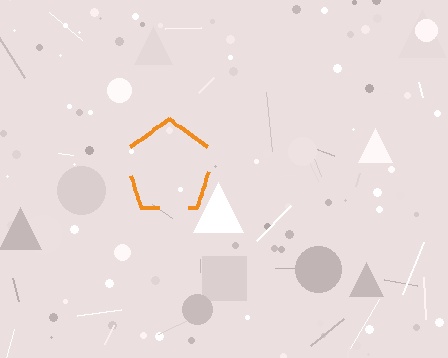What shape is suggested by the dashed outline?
The dashed outline suggests a pentagon.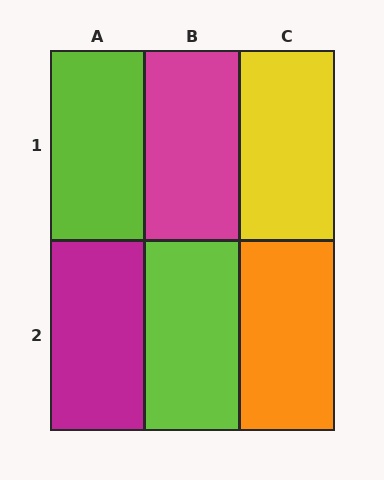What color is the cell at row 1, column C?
Yellow.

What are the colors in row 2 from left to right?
Magenta, lime, orange.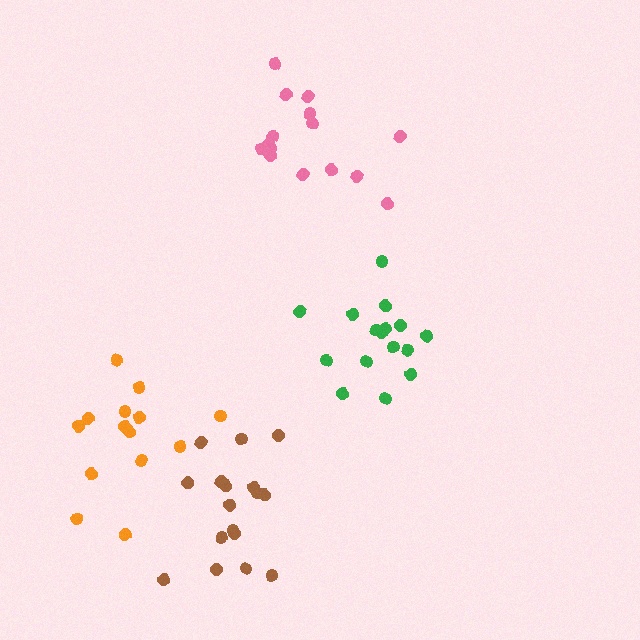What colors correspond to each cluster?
The clusters are colored: pink, brown, orange, green.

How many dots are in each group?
Group 1: 16 dots, Group 2: 17 dots, Group 3: 14 dots, Group 4: 16 dots (63 total).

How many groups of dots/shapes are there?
There are 4 groups.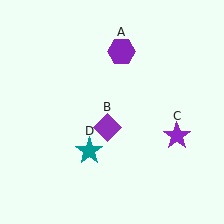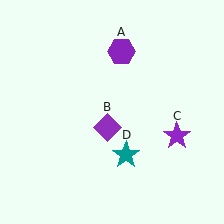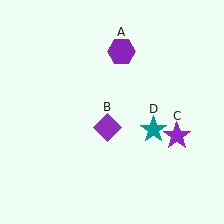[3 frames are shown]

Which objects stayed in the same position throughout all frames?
Purple hexagon (object A) and purple diamond (object B) and purple star (object C) remained stationary.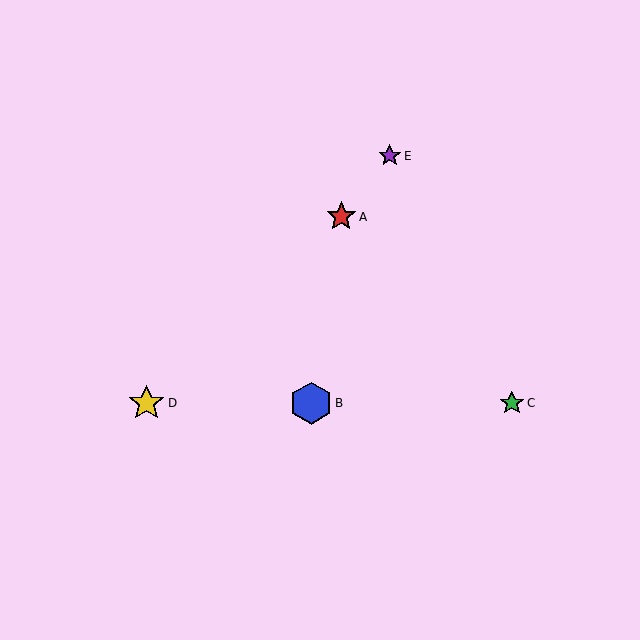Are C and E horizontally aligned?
No, C is at y≈403 and E is at y≈156.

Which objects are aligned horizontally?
Objects B, C, D are aligned horizontally.